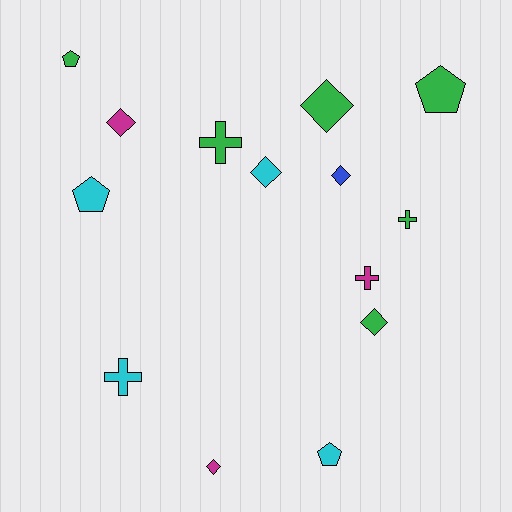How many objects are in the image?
There are 14 objects.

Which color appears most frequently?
Green, with 6 objects.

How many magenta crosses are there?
There is 1 magenta cross.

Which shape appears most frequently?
Diamond, with 6 objects.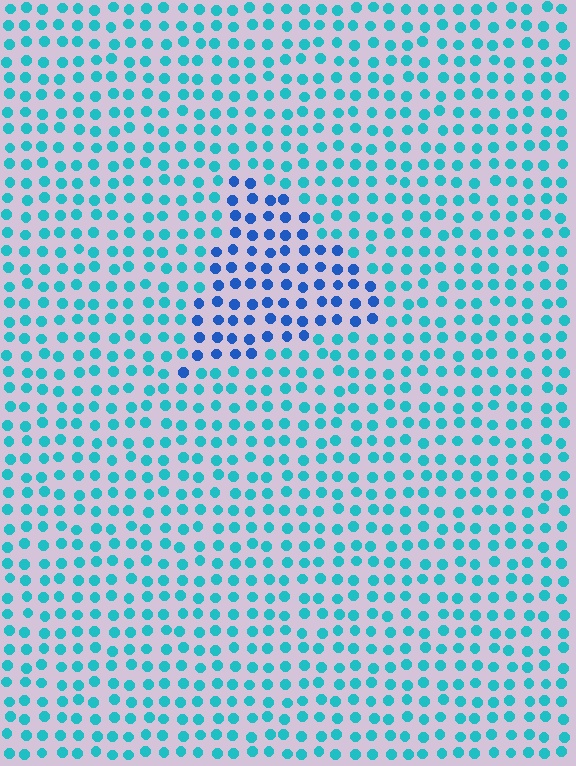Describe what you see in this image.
The image is filled with small cyan elements in a uniform arrangement. A triangle-shaped region is visible where the elements are tinted to a slightly different hue, forming a subtle color boundary.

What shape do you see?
I see a triangle.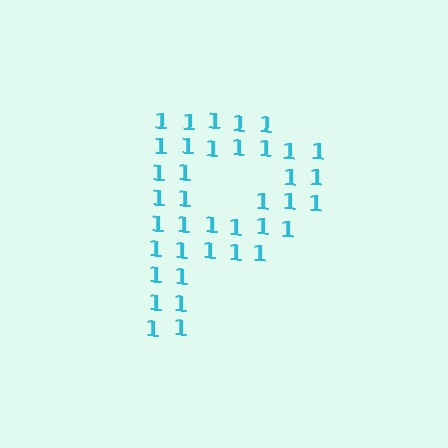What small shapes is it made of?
It is made of small digit 1's.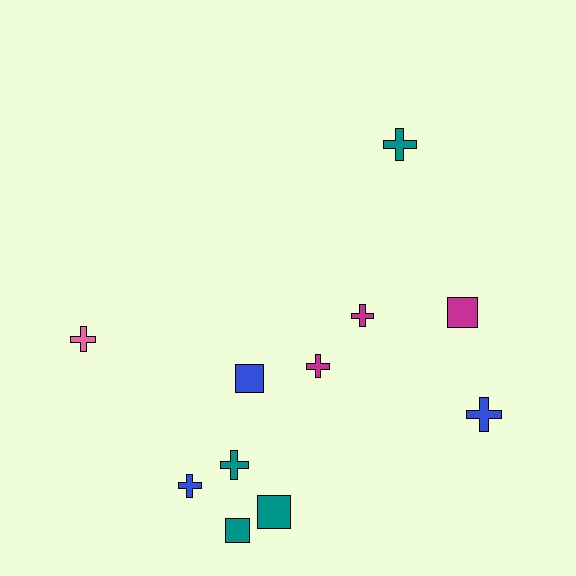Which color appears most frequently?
Teal, with 4 objects.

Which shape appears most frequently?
Cross, with 7 objects.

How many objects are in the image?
There are 11 objects.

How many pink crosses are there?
There is 1 pink cross.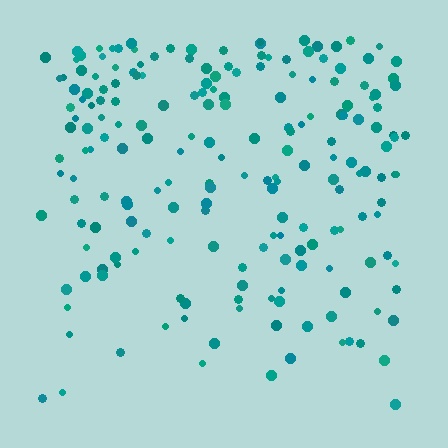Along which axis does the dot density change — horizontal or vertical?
Vertical.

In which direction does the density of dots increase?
From bottom to top, with the top side densest.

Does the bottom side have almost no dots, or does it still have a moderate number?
Still a moderate number, just noticeably fewer than the top.